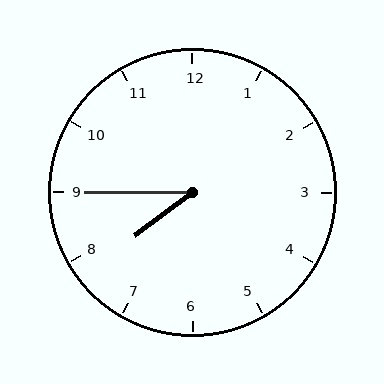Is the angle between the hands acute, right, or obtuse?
It is acute.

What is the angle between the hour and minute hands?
Approximately 38 degrees.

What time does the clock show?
7:45.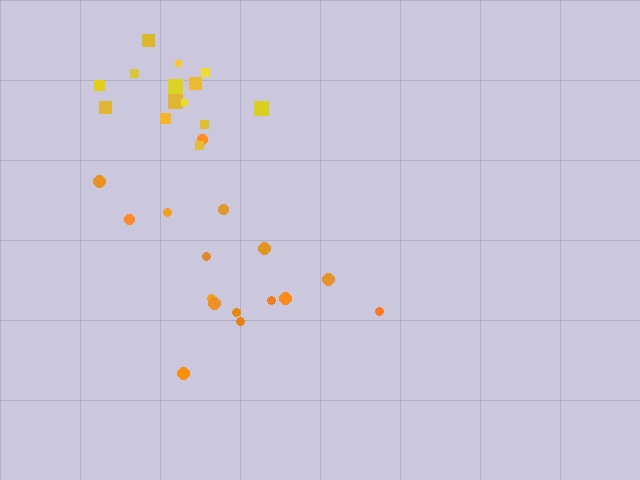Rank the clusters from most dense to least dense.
yellow, orange.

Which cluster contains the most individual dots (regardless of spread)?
Orange (16).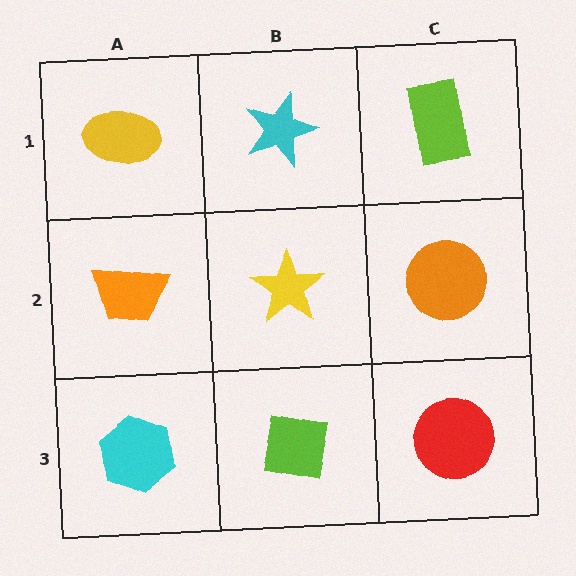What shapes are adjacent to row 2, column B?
A cyan star (row 1, column B), a lime square (row 3, column B), an orange trapezoid (row 2, column A), an orange circle (row 2, column C).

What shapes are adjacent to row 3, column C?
An orange circle (row 2, column C), a lime square (row 3, column B).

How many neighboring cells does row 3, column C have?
2.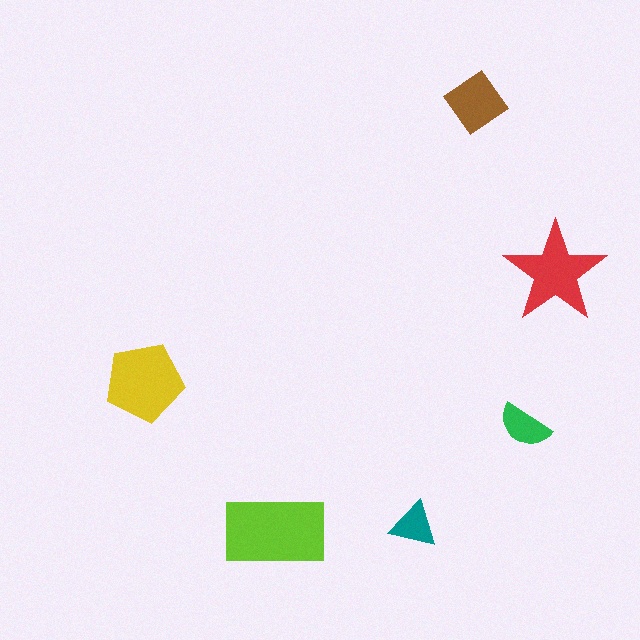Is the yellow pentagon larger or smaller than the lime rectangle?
Smaller.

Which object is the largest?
The lime rectangle.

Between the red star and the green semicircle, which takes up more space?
The red star.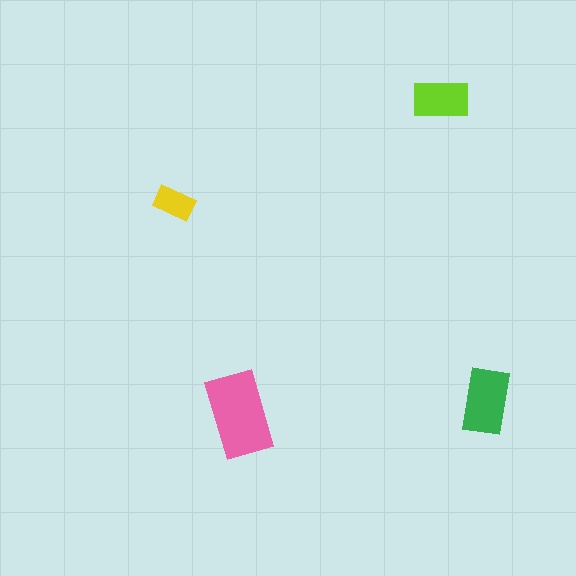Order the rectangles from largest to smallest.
the pink one, the green one, the lime one, the yellow one.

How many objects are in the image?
There are 4 objects in the image.